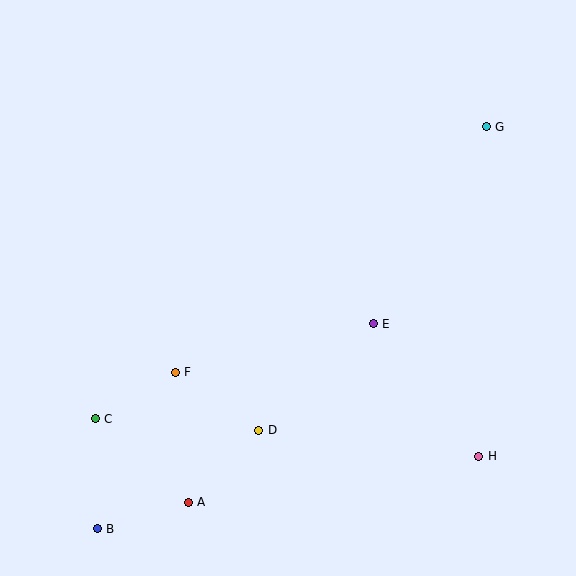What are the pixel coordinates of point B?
Point B is at (97, 529).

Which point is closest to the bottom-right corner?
Point H is closest to the bottom-right corner.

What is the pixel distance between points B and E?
The distance between B and E is 344 pixels.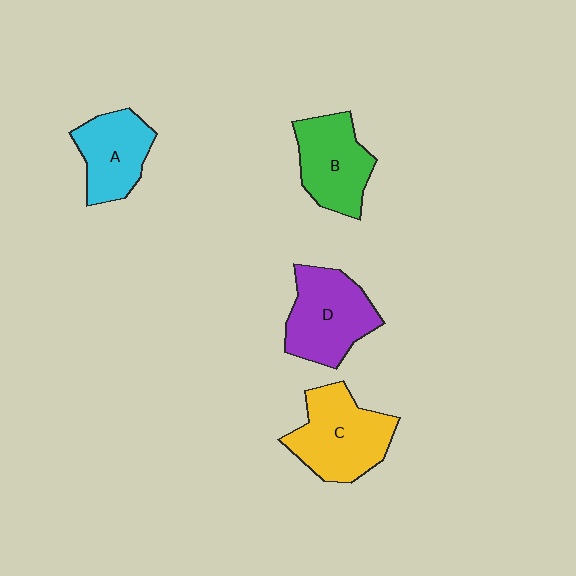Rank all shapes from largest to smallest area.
From largest to smallest: C (yellow), D (purple), B (green), A (cyan).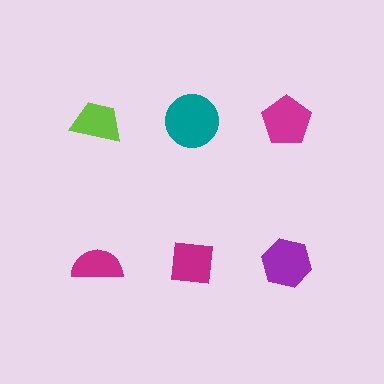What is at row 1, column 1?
A lime trapezoid.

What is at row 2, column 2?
A magenta square.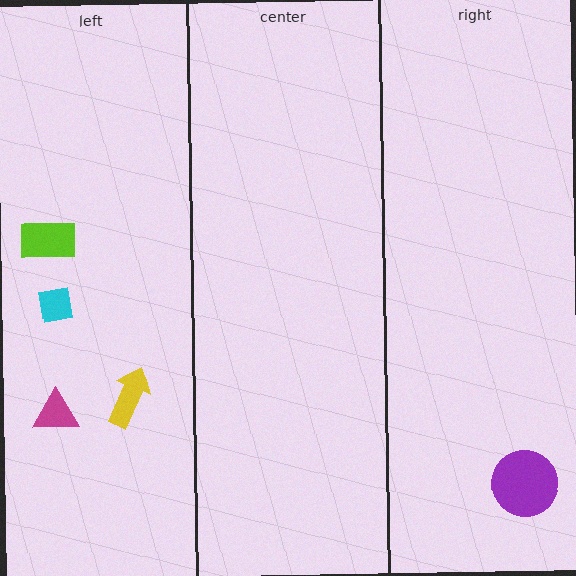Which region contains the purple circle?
The right region.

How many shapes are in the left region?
4.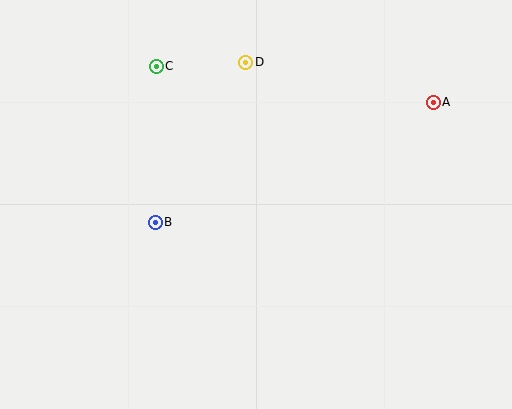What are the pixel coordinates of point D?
Point D is at (246, 62).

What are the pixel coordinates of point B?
Point B is at (155, 222).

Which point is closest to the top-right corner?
Point A is closest to the top-right corner.